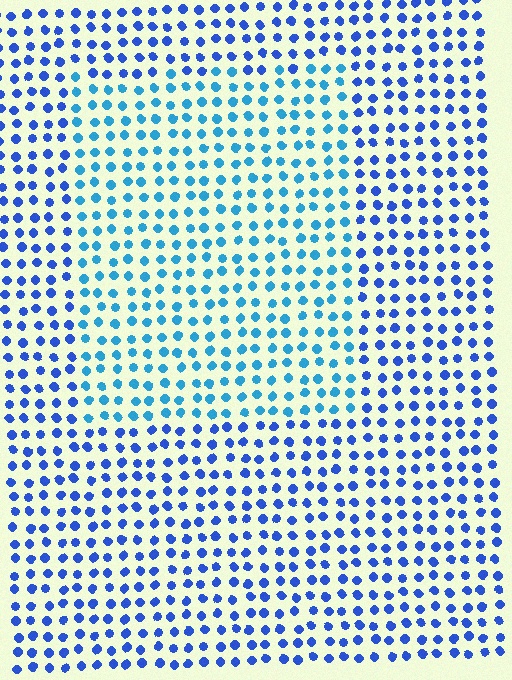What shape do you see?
I see a rectangle.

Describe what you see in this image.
The image is filled with small blue elements in a uniform arrangement. A rectangle-shaped region is visible where the elements are tinted to a slightly different hue, forming a subtle color boundary.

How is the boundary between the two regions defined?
The boundary is defined purely by a slight shift in hue (about 28 degrees). Spacing, size, and orientation are identical on both sides.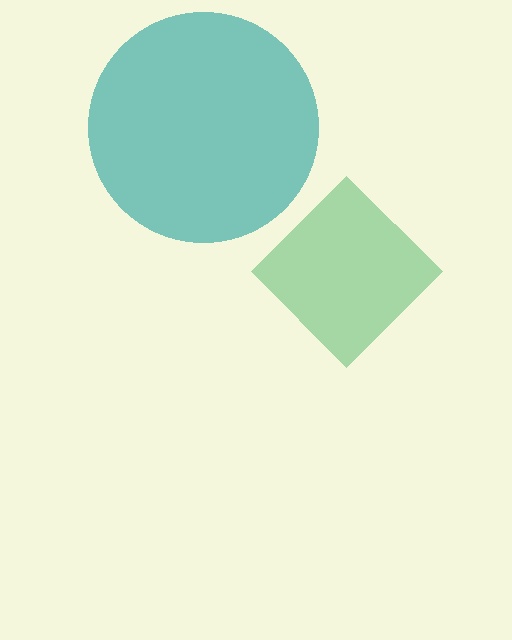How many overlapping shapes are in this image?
There are 2 overlapping shapes in the image.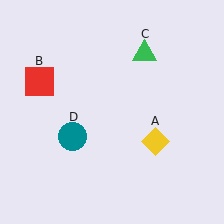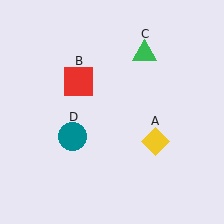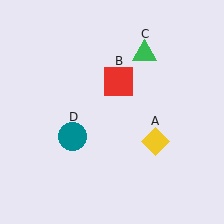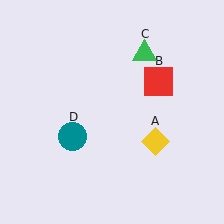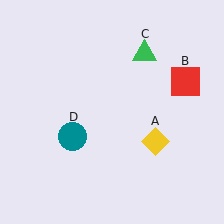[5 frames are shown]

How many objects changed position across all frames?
1 object changed position: red square (object B).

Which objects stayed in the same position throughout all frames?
Yellow diamond (object A) and green triangle (object C) and teal circle (object D) remained stationary.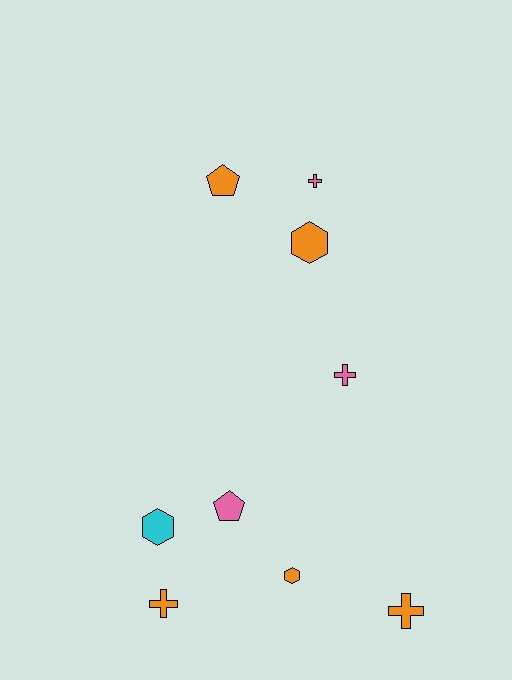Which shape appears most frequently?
Cross, with 4 objects.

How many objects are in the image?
There are 9 objects.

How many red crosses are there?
There are no red crosses.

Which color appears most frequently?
Orange, with 5 objects.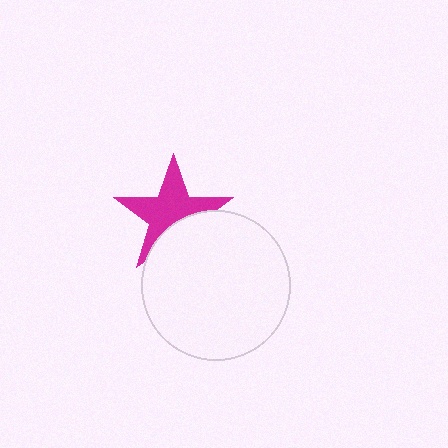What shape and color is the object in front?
The object in front is a white circle.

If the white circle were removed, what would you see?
You would see the complete magenta star.